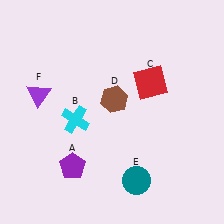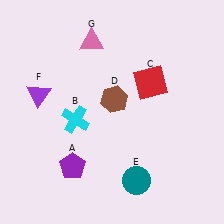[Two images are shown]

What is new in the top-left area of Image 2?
A pink triangle (G) was added in the top-left area of Image 2.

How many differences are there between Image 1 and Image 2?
There is 1 difference between the two images.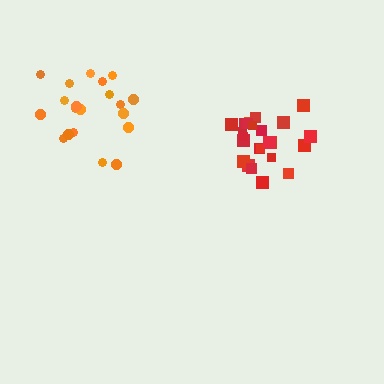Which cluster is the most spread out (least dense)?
Orange.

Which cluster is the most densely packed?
Red.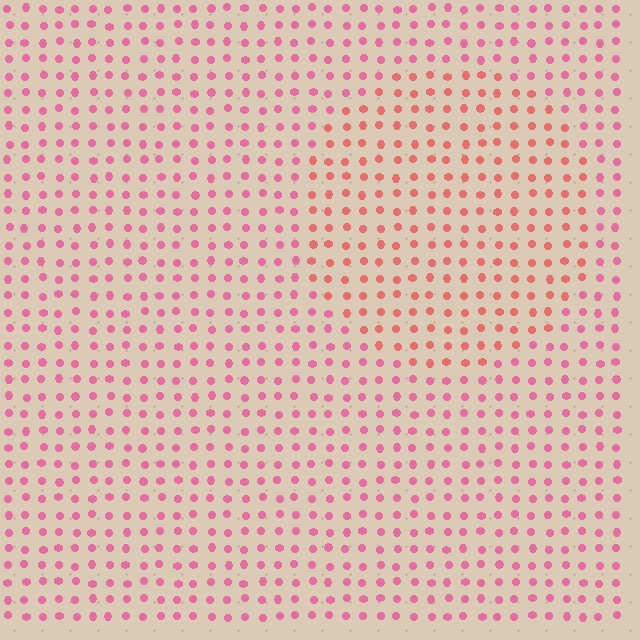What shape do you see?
I see a circle.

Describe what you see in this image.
The image is filled with small pink elements in a uniform arrangement. A circle-shaped region is visible where the elements are tinted to a slightly different hue, forming a subtle color boundary.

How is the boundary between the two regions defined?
The boundary is defined purely by a slight shift in hue (about 26 degrees). Spacing, size, and orientation are identical on both sides.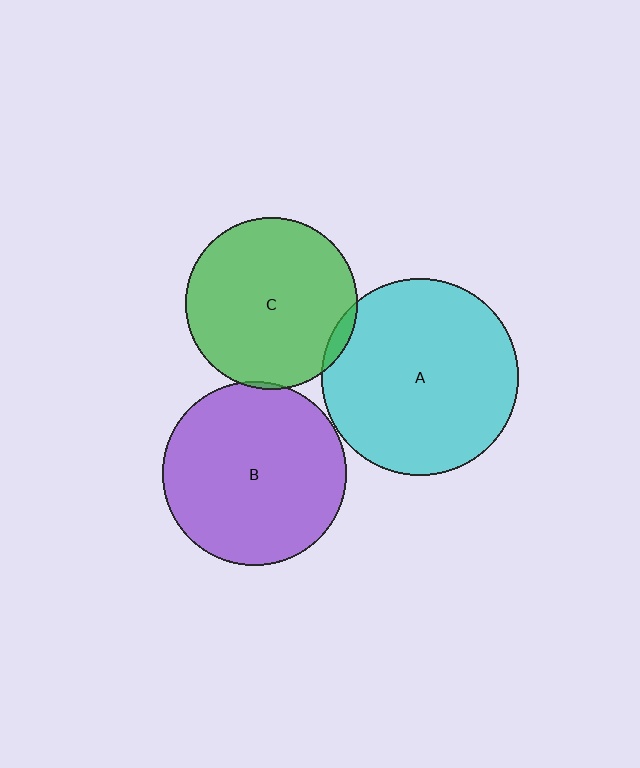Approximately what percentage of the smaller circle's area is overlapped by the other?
Approximately 5%.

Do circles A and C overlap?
Yes.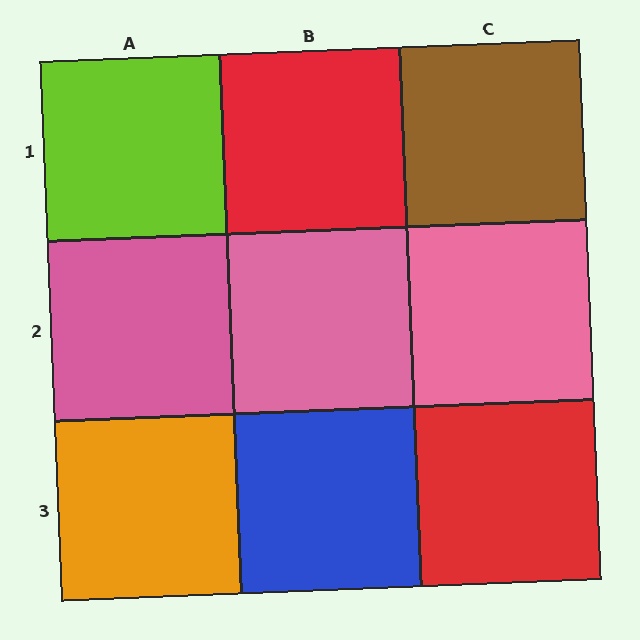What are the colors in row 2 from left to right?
Pink, pink, pink.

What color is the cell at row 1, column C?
Brown.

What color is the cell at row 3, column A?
Orange.